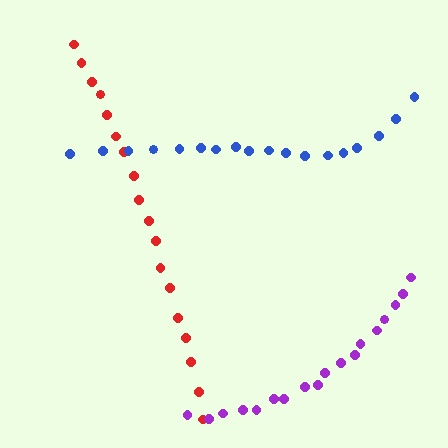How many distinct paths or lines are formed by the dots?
There are 3 distinct paths.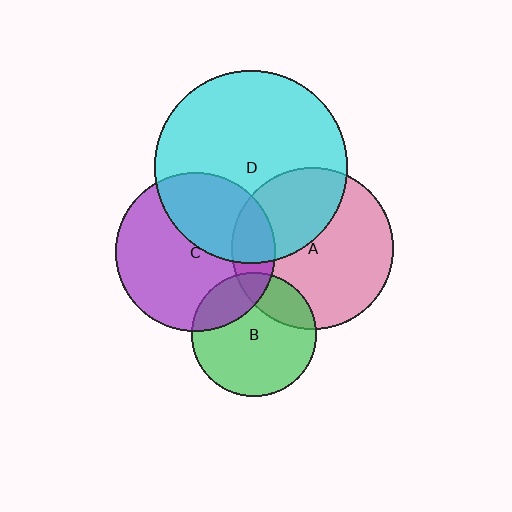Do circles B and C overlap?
Yes.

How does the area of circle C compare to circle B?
Approximately 1.6 times.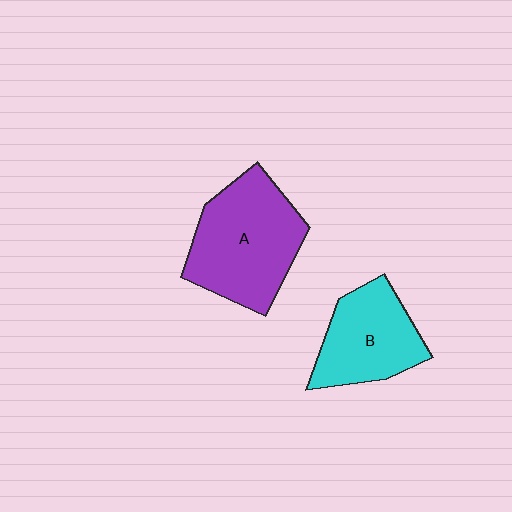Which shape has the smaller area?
Shape B (cyan).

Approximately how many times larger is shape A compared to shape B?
Approximately 1.4 times.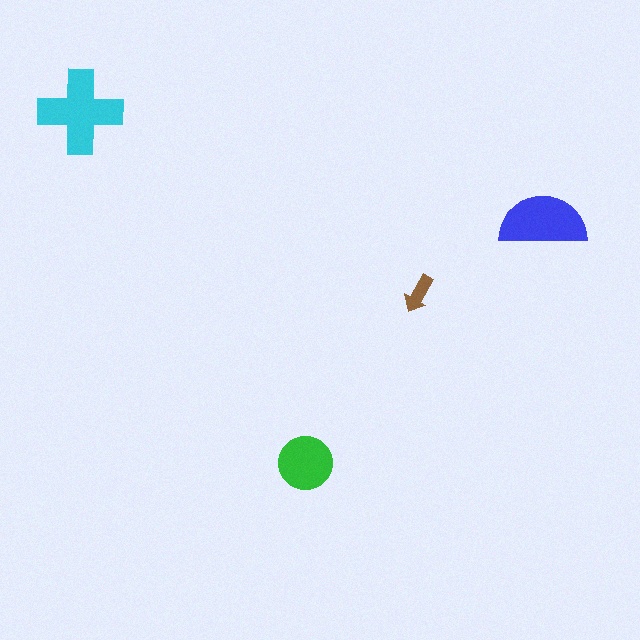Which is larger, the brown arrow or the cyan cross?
The cyan cross.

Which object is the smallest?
The brown arrow.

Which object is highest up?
The cyan cross is topmost.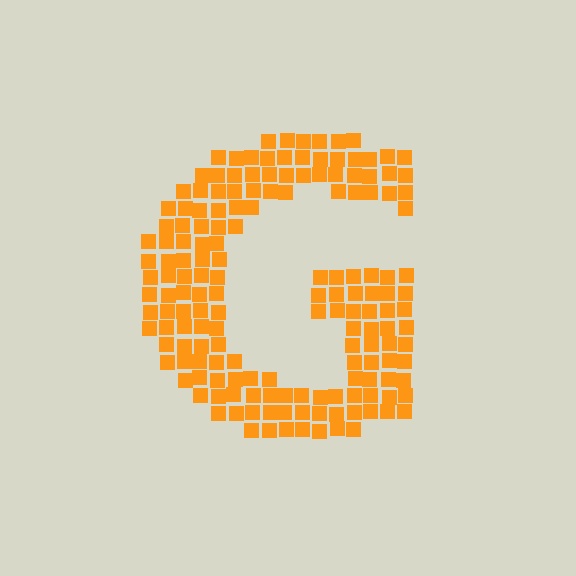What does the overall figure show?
The overall figure shows the letter G.